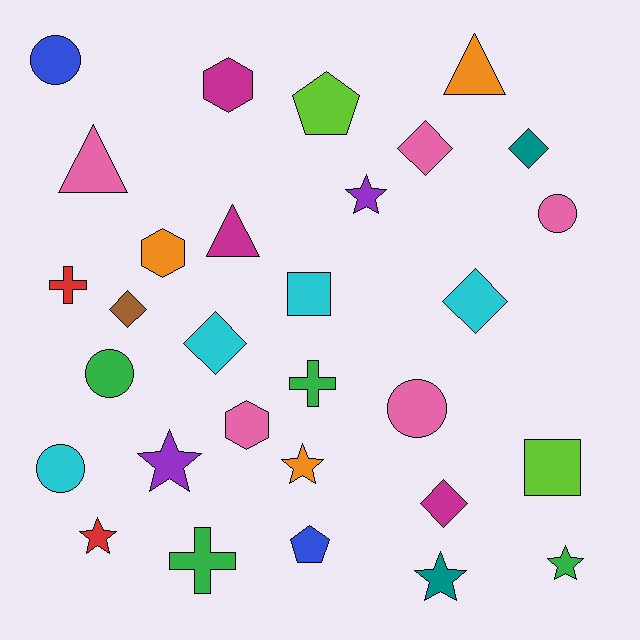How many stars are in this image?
There are 6 stars.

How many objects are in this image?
There are 30 objects.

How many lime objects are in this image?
There are 2 lime objects.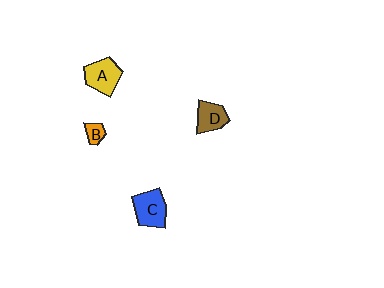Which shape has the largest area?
Shape C (blue).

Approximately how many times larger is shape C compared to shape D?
Approximately 1.3 times.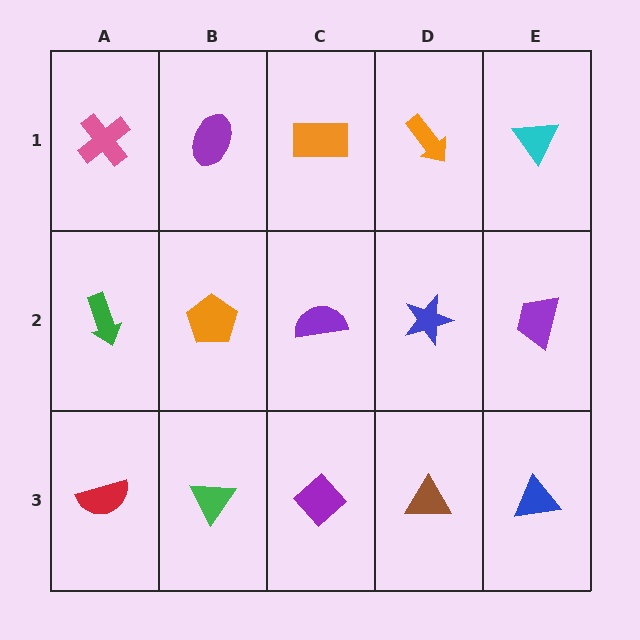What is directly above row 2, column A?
A pink cross.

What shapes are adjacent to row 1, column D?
A blue star (row 2, column D), an orange rectangle (row 1, column C), a cyan triangle (row 1, column E).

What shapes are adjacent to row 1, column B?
An orange pentagon (row 2, column B), a pink cross (row 1, column A), an orange rectangle (row 1, column C).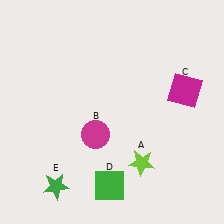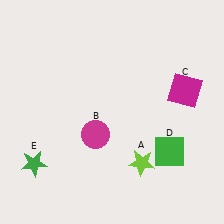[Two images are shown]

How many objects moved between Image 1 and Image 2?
2 objects moved between the two images.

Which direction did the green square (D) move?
The green square (D) moved right.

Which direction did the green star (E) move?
The green star (E) moved up.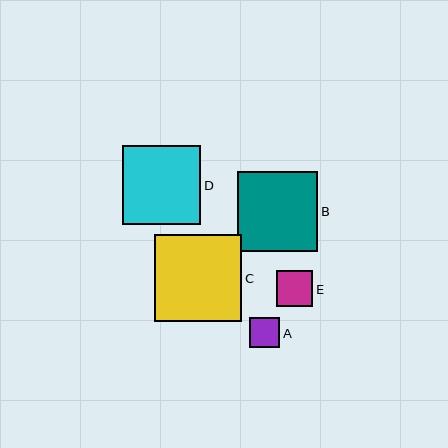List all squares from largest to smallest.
From largest to smallest: C, B, D, E, A.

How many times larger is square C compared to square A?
Square C is approximately 2.9 times the size of square A.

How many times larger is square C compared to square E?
Square C is approximately 2.4 times the size of square E.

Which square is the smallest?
Square A is the smallest with a size of approximately 30 pixels.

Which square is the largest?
Square C is the largest with a size of approximately 87 pixels.